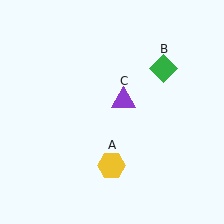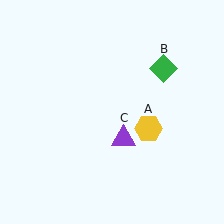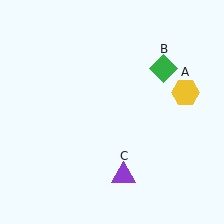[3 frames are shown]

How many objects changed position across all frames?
2 objects changed position: yellow hexagon (object A), purple triangle (object C).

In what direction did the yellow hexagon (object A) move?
The yellow hexagon (object A) moved up and to the right.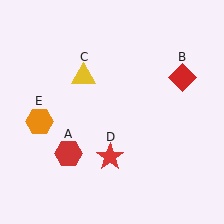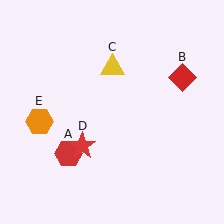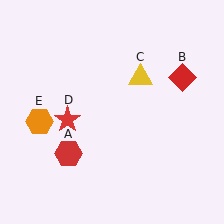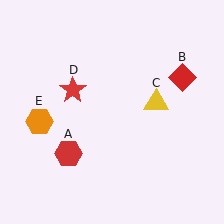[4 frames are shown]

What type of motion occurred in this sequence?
The yellow triangle (object C), red star (object D) rotated clockwise around the center of the scene.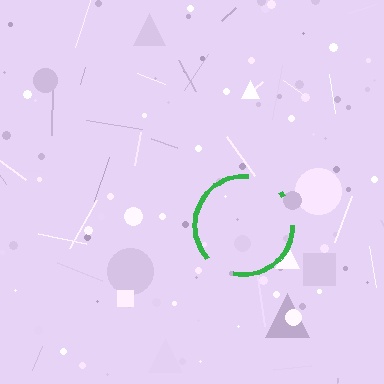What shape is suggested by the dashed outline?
The dashed outline suggests a circle.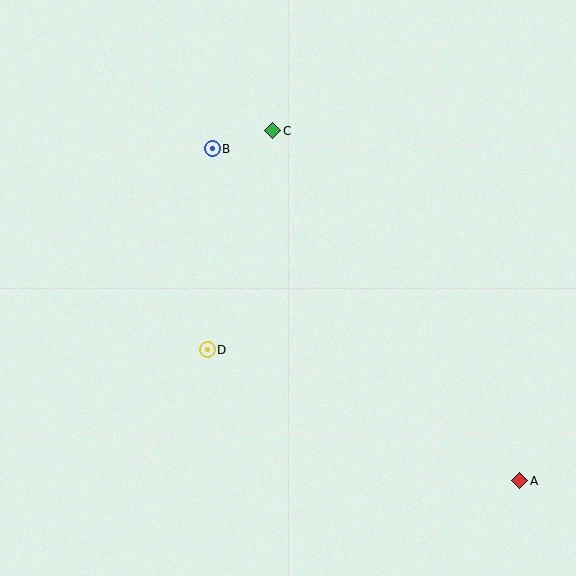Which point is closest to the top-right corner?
Point C is closest to the top-right corner.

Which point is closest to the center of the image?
Point D at (207, 350) is closest to the center.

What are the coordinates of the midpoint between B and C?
The midpoint between B and C is at (243, 140).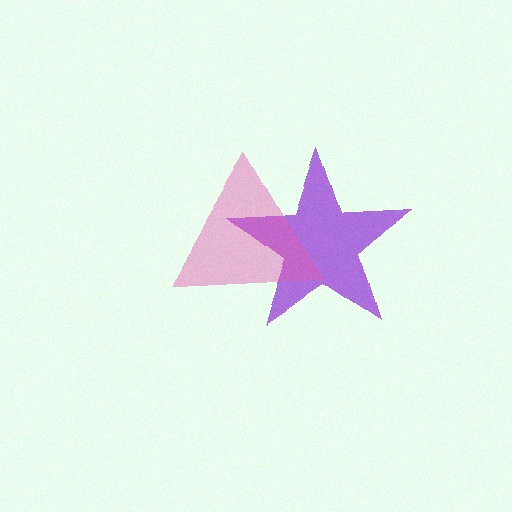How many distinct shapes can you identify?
There are 2 distinct shapes: a purple star, a pink triangle.